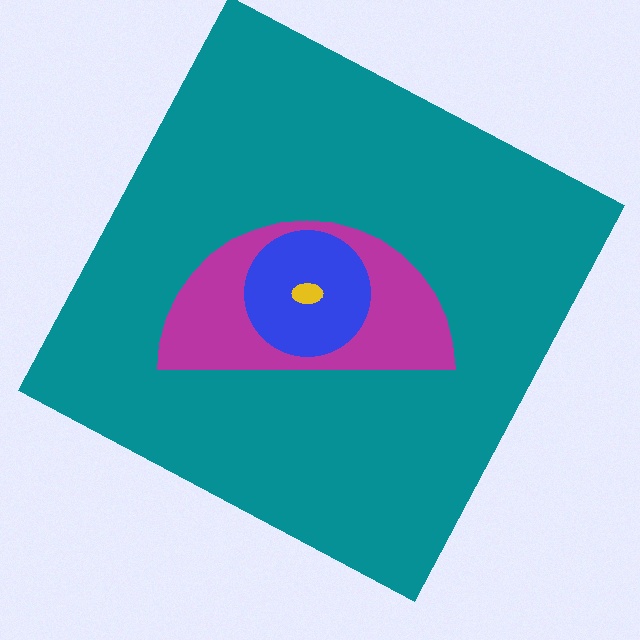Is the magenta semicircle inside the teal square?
Yes.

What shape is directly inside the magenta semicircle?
The blue circle.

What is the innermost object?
The yellow ellipse.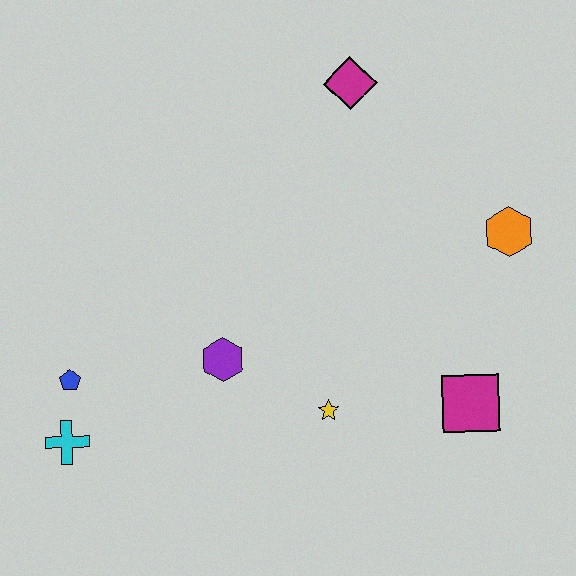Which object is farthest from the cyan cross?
The orange hexagon is farthest from the cyan cross.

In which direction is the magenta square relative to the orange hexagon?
The magenta square is below the orange hexagon.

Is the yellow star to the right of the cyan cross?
Yes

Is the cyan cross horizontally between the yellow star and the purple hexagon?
No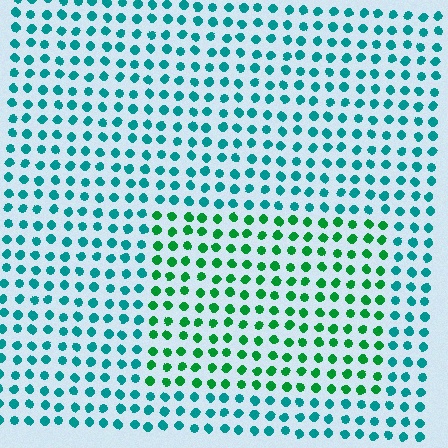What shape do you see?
I see a rectangle.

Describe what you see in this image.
The image is filled with small teal elements in a uniform arrangement. A rectangle-shaped region is visible where the elements are tinted to a slightly different hue, forming a subtle color boundary.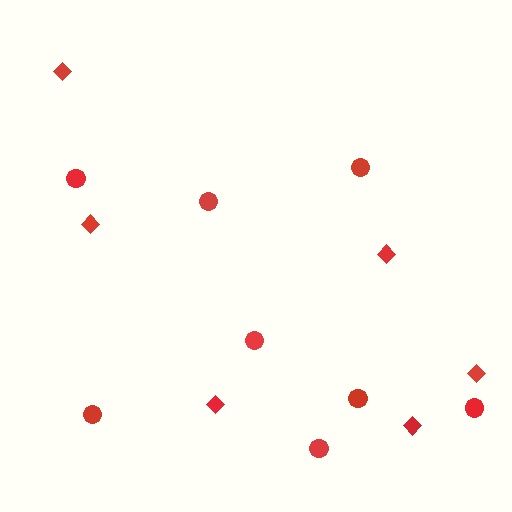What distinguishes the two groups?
There are 2 groups: one group of diamonds (6) and one group of circles (8).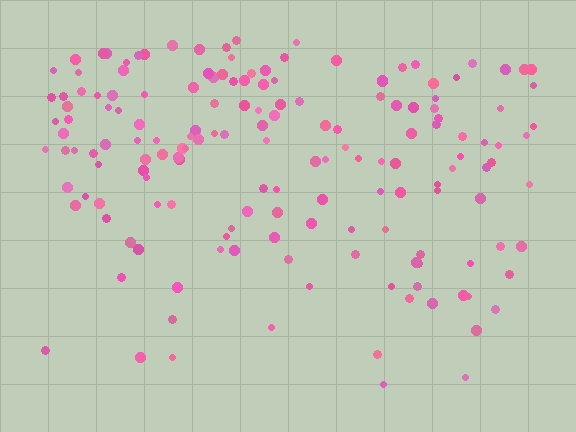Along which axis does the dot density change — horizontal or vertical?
Vertical.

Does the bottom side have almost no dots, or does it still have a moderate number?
Still a moderate number, just noticeably fewer than the top.